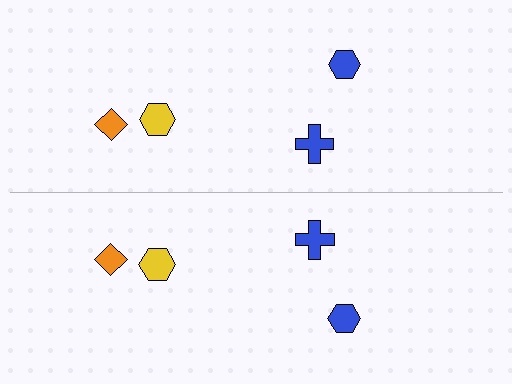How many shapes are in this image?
There are 8 shapes in this image.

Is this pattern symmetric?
Yes, this pattern has bilateral (reflection) symmetry.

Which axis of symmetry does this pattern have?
The pattern has a horizontal axis of symmetry running through the center of the image.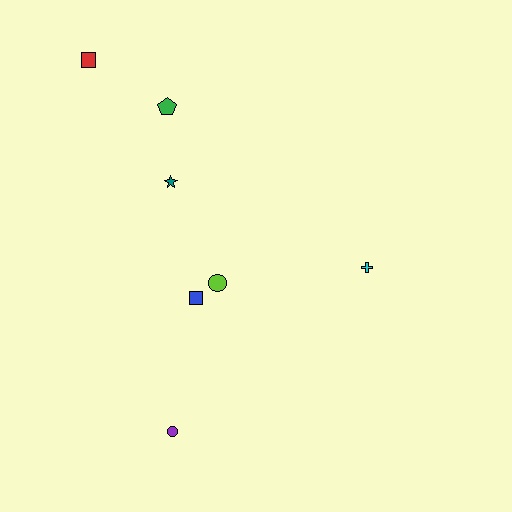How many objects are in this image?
There are 7 objects.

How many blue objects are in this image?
There is 1 blue object.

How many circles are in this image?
There are 2 circles.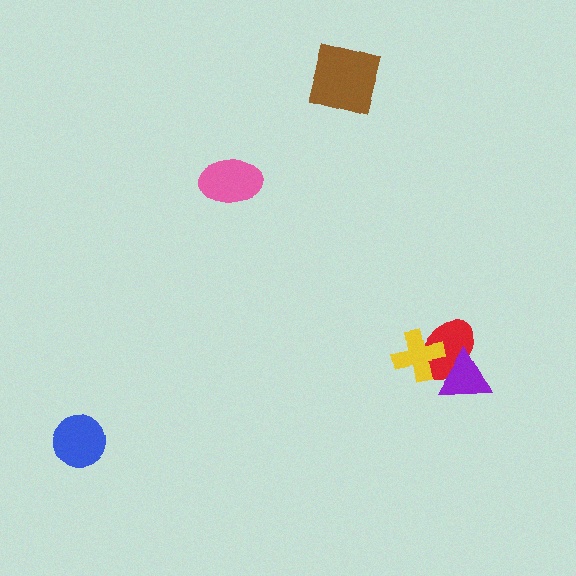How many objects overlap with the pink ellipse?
0 objects overlap with the pink ellipse.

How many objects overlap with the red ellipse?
2 objects overlap with the red ellipse.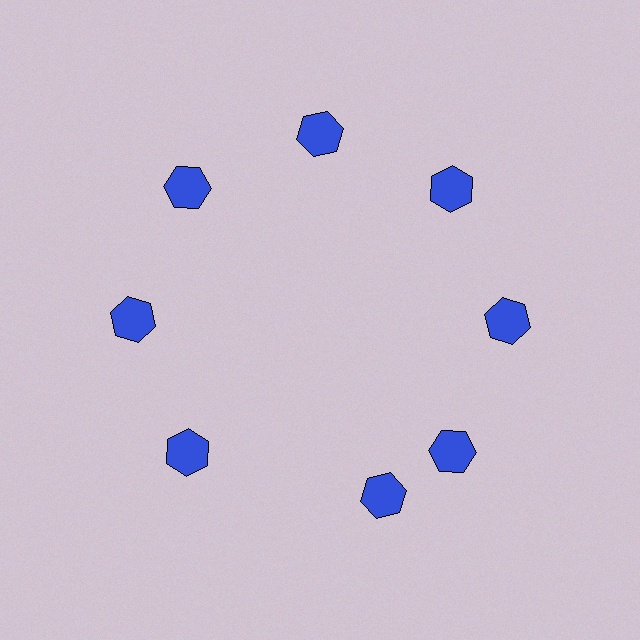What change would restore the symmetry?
The symmetry would be restored by rotating it back into even spacing with its neighbors so that all 8 hexagons sit at equal angles and equal distance from the center.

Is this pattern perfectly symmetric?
No. The 8 blue hexagons are arranged in a ring, but one element near the 6 o'clock position is rotated out of alignment along the ring, breaking the 8-fold rotational symmetry.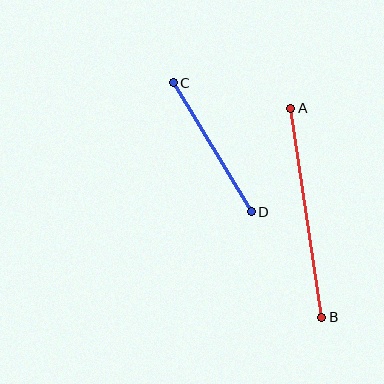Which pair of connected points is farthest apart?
Points A and B are farthest apart.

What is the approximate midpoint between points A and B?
The midpoint is at approximately (306, 213) pixels.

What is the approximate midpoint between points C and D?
The midpoint is at approximately (212, 147) pixels.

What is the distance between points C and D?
The distance is approximately 150 pixels.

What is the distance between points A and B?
The distance is approximately 211 pixels.